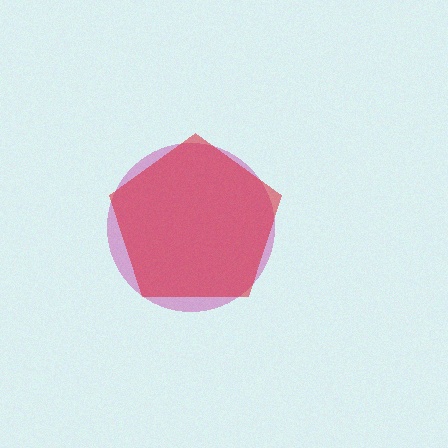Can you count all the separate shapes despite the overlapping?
Yes, there are 2 separate shapes.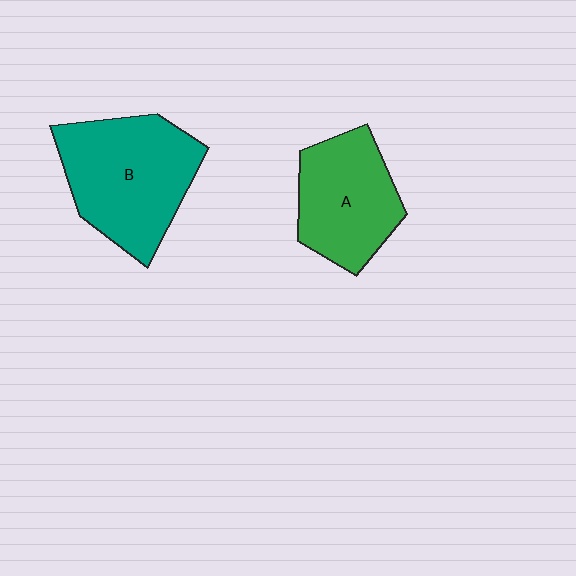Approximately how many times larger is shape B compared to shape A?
Approximately 1.3 times.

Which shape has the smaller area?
Shape A (green).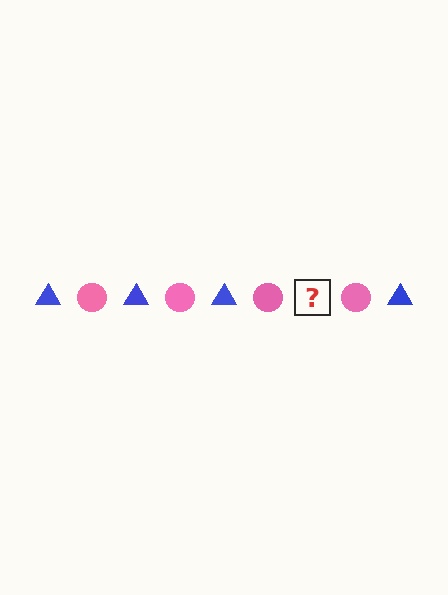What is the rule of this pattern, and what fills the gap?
The rule is that the pattern alternates between blue triangle and pink circle. The gap should be filled with a blue triangle.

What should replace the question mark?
The question mark should be replaced with a blue triangle.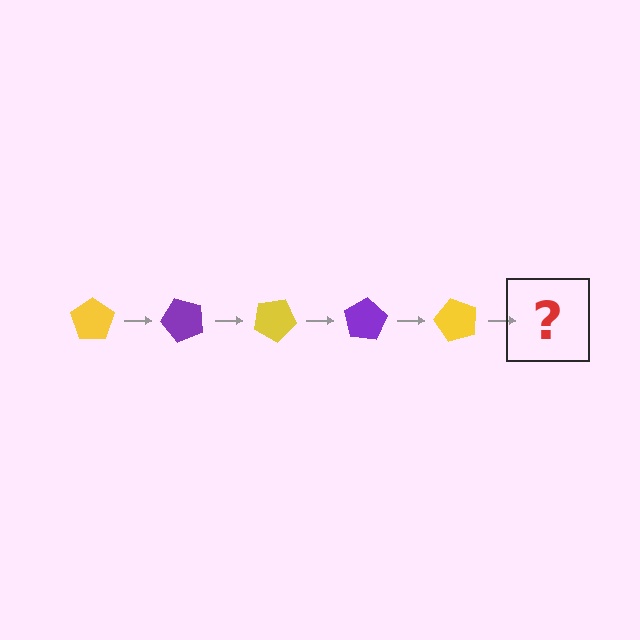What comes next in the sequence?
The next element should be a purple pentagon, rotated 250 degrees from the start.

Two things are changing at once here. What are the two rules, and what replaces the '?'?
The two rules are that it rotates 50 degrees each step and the color cycles through yellow and purple. The '?' should be a purple pentagon, rotated 250 degrees from the start.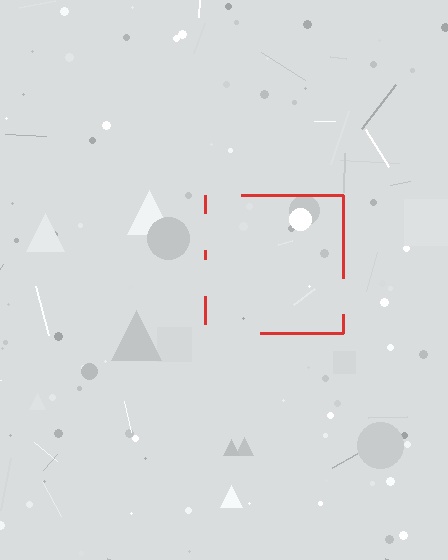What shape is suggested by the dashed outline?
The dashed outline suggests a square.